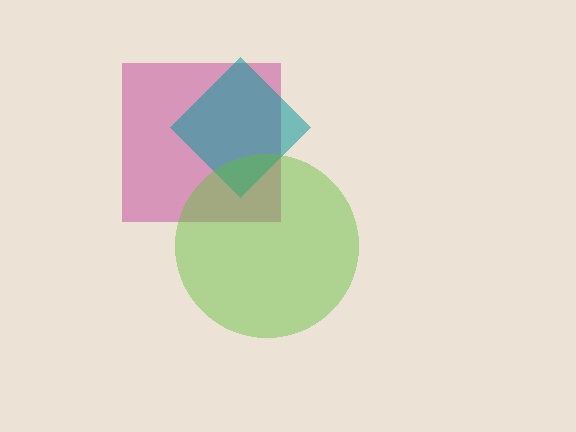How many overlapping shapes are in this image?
There are 3 overlapping shapes in the image.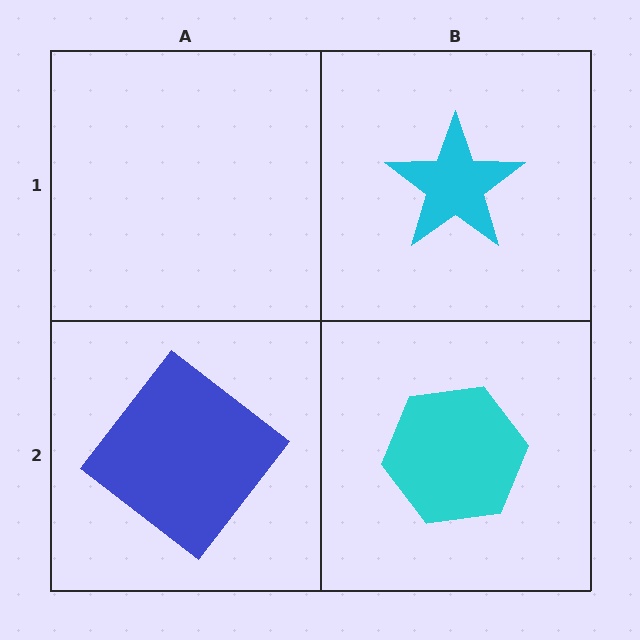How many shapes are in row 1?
1 shape.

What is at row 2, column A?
A blue diamond.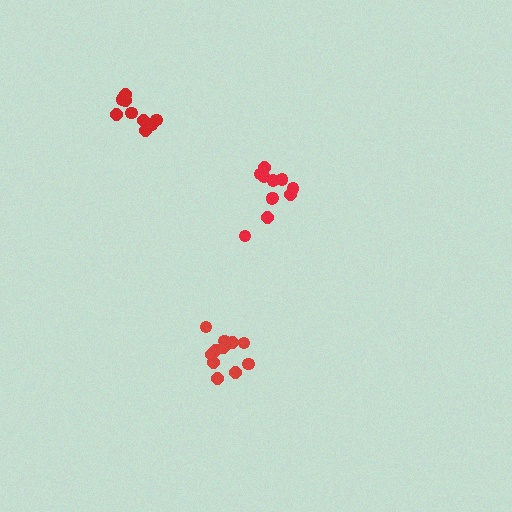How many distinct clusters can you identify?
There are 3 distinct clusters.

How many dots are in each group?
Group 1: 9 dots, Group 2: 11 dots, Group 3: 11 dots (31 total).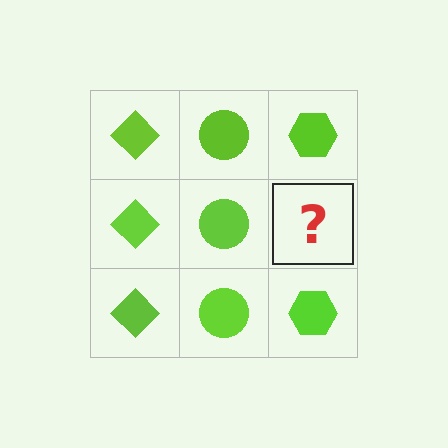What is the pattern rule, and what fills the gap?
The rule is that each column has a consistent shape. The gap should be filled with a lime hexagon.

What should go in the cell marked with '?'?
The missing cell should contain a lime hexagon.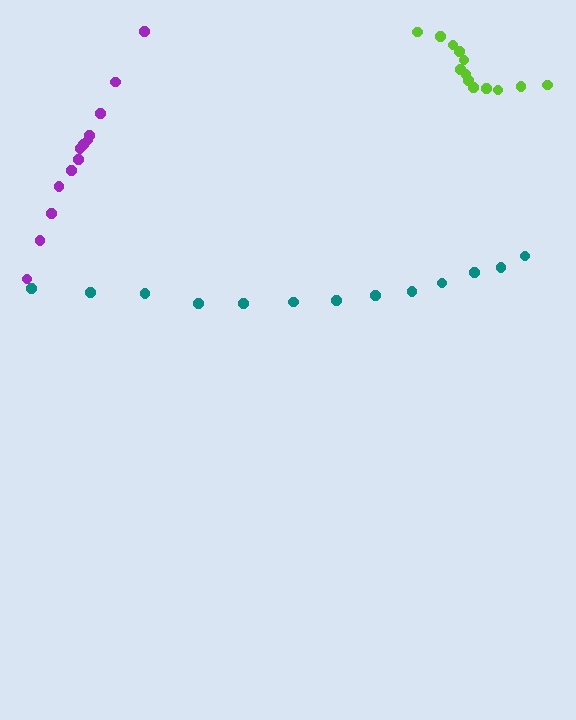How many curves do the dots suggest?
There are 3 distinct paths.